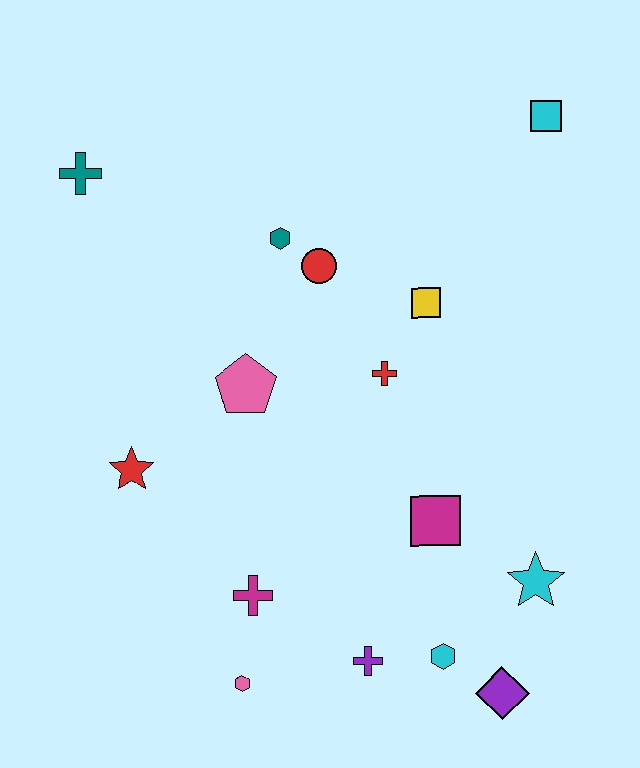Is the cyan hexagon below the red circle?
Yes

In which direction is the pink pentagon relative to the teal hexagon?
The pink pentagon is below the teal hexagon.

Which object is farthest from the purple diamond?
The teal cross is farthest from the purple diamond.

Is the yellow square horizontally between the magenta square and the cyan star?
No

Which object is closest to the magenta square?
The cyan star is closest to the magenta square.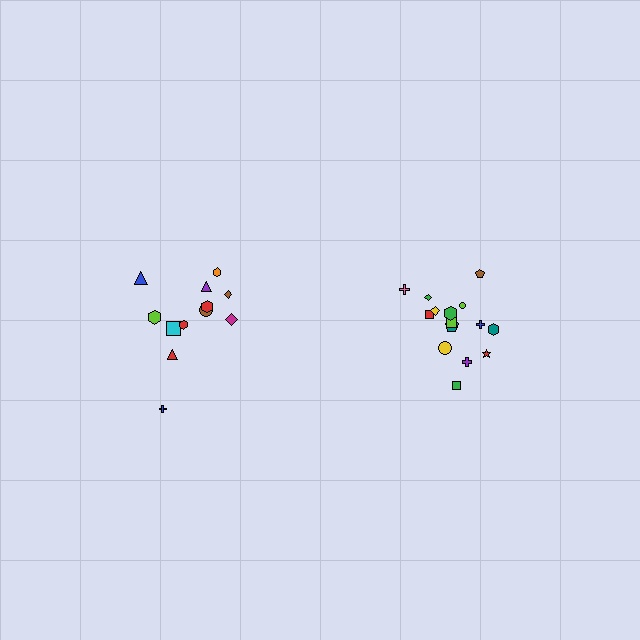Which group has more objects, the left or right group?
The right group.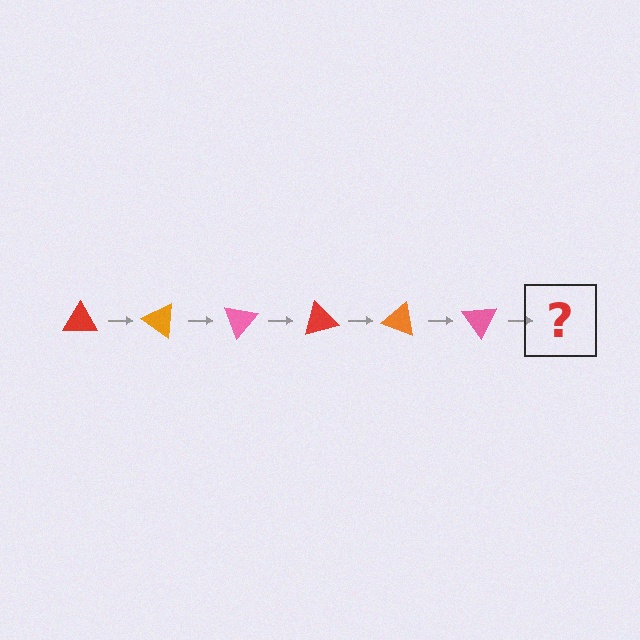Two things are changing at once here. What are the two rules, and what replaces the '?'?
The two rules are that it rotates 35 degrees each step and the color cycles through red, orange, and pink. The '?' should be a red triangle, rotated 210 degrees from the start.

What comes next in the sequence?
The next element should be a red triangle, rotated 210 degrees from the start.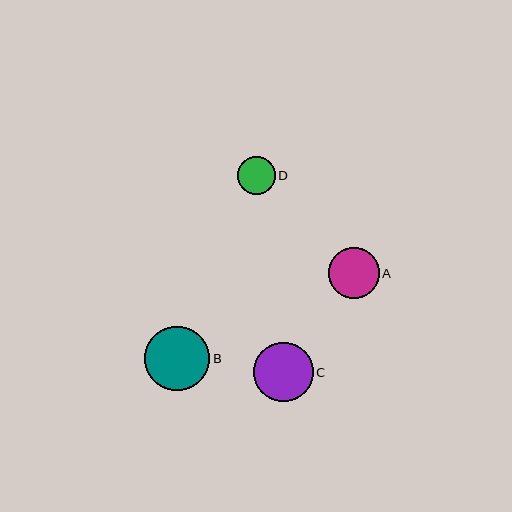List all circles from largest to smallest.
From largest to smallest: B, C, A, D.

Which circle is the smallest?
Circle D is the smallest with a size of approximately 38 pixels.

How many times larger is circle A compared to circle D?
Circle A is approximately 1.3 times the size of circle D.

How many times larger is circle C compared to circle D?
Circle C is approximately 1.6 times the size of circle D.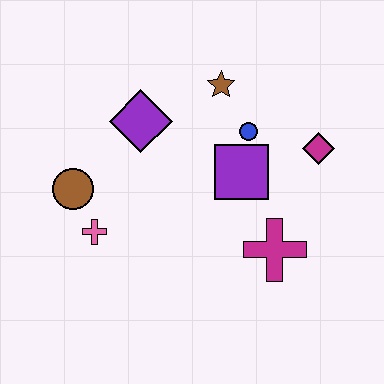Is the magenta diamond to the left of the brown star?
No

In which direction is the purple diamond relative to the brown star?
The purple diamond is to the left of the brown star.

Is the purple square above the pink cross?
Yes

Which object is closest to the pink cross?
The brown circle is closest to the pink cross.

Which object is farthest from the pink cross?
The magenta diamond is farthest from the pink cross.